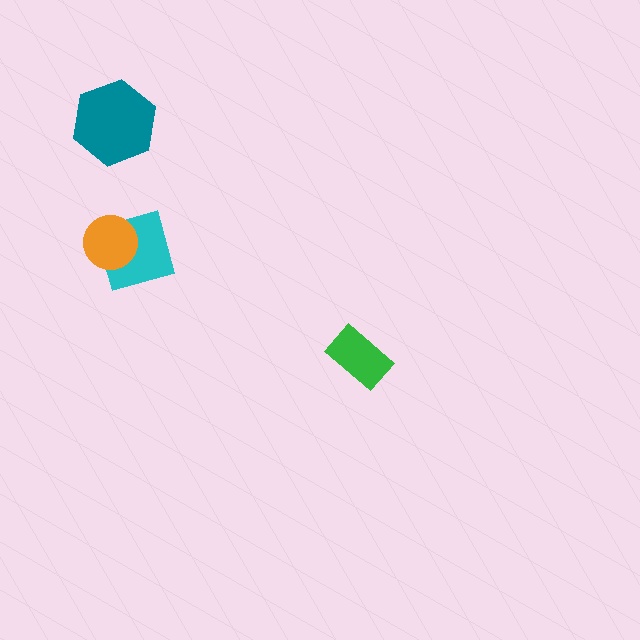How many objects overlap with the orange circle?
1 object overlaps with the orange circle.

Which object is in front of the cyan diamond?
The orange circle is in front of the cyan diamond.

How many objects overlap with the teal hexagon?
0 objects overlap with the teal hexagon.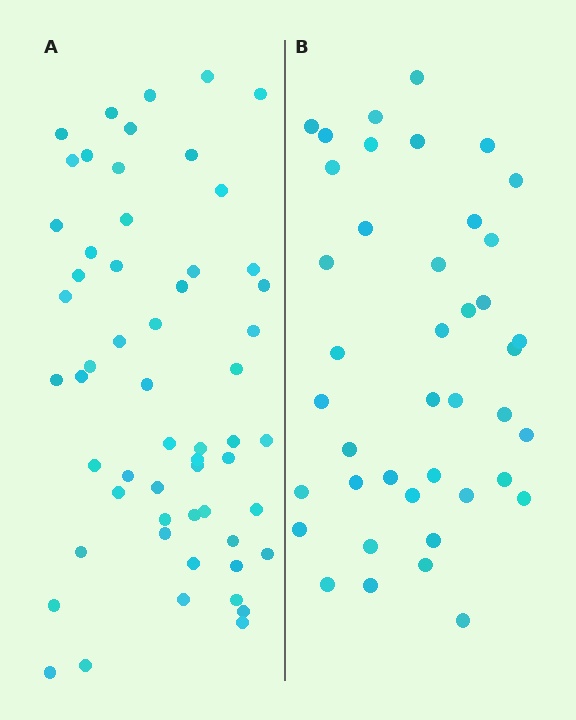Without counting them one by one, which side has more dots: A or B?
Region A (the left region) has more dots.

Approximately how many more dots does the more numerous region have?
Region A has approximately 15 more dots than region B.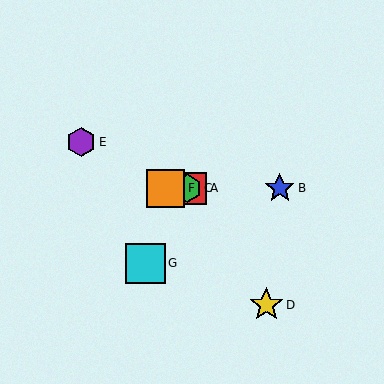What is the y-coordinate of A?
Object A is at y≈188.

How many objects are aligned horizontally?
4 objects (A, B, C, F) are aligned horizontally.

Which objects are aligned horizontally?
Objects A, B, C, F are aligned horizontally.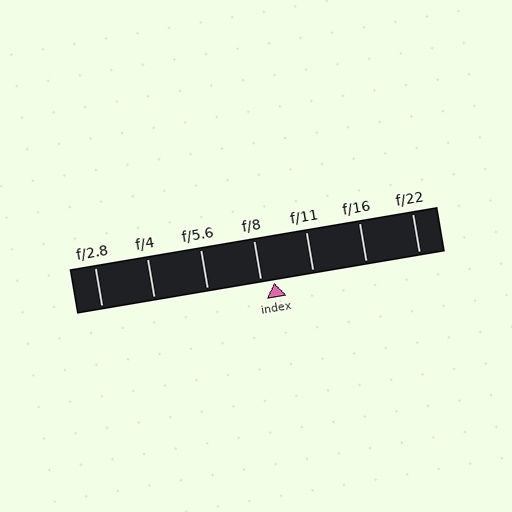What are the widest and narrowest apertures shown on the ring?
The widest aperture shown is f/2.8 and the narrowest is f/22.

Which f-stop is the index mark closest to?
The index mark is closest to f/8.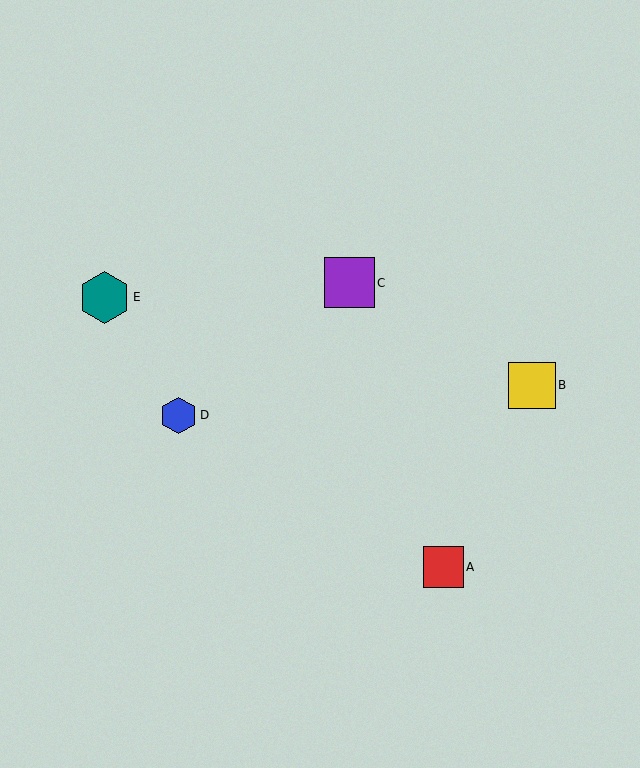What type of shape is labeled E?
Shape E is a teal hexagon.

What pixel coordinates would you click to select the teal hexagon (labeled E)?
Click at (105, 297) to select the teal hexagon E.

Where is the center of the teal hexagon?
The center of the teal hexagon is at (105, 297).